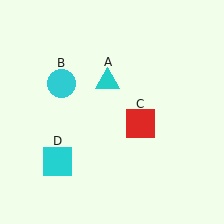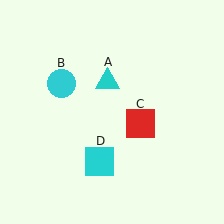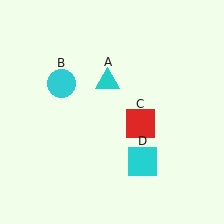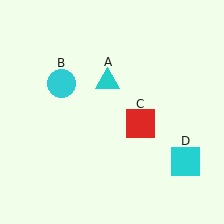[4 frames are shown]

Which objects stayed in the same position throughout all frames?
Cyan triangle (object A) and cyan circle (object B) and red square (object C) remained stationary.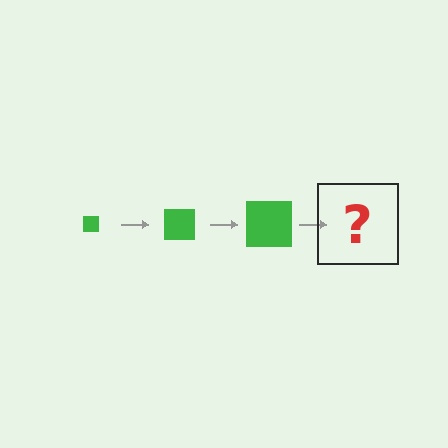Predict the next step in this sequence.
The next step is a green square, larger than the previous one.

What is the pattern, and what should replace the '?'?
The pattern is that the square gets progressively larger each step. The '?' should be a green square, larger than the previous one.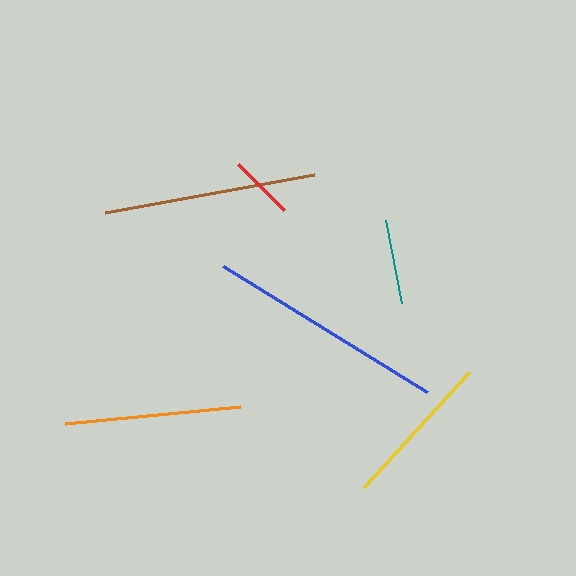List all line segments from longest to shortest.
From longest to shortest: blue, brown, orange, yellow, teal, red.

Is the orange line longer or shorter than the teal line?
The orange line is longer than the teal line.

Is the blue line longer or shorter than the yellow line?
The blue line is longer than the yellow line.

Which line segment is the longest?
The blue line is the longest at approximately 240 pixels.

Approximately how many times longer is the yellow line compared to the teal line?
The yellow line is approximately 1.8 times the length of the teal line.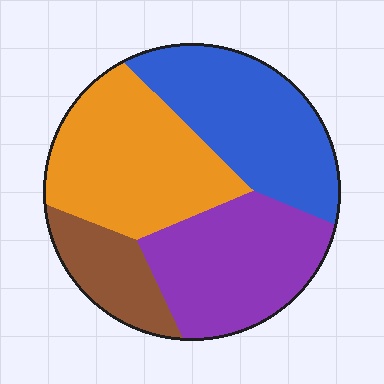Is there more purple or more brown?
Purple.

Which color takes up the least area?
Brown, at roughly 15%.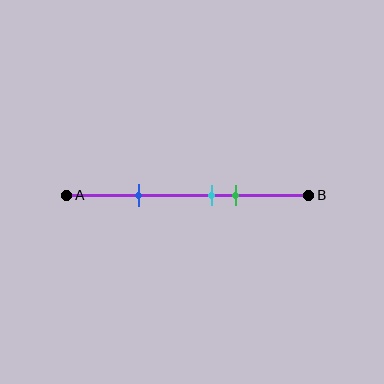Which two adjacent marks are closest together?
The cyan and green marks are the closest adjacent pair.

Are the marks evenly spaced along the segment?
No, the marks are not evenly spaced.